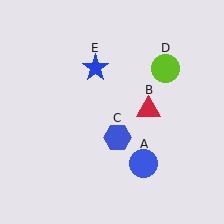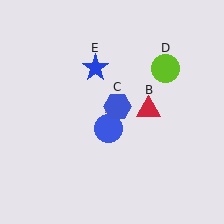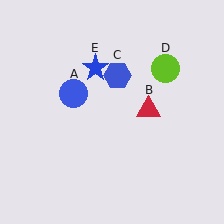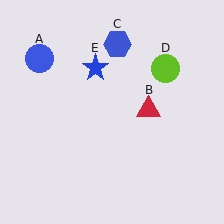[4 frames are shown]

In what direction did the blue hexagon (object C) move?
The blue hexagon (object C) moved up.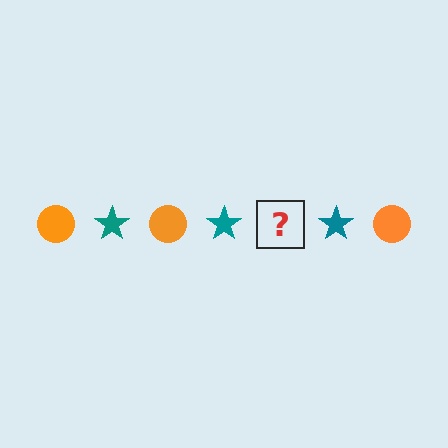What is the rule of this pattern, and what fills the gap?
The rule is that the pattern alternates between orange circle and teal star. The gap should be filled with an orange circle.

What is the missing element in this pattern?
The missing element is an orange circle.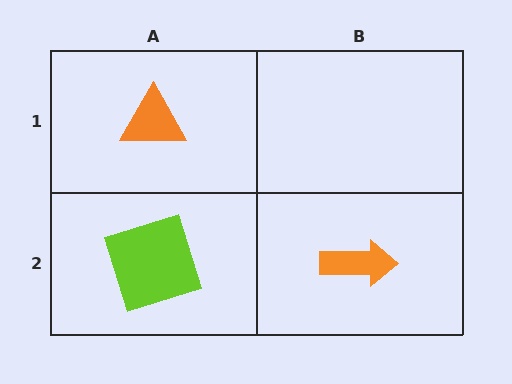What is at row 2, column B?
An orange arrow.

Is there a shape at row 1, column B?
No, that cell is empty.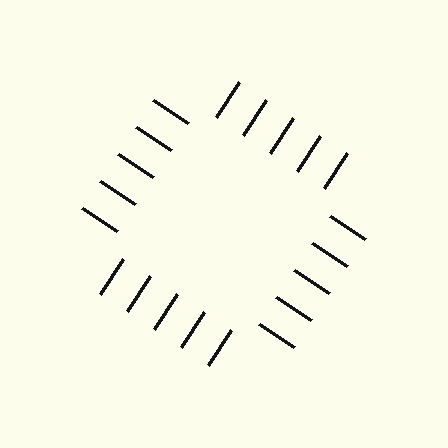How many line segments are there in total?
20 — 5 along each of the 4 edges.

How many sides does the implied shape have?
4 sides — the line-ends trace a square.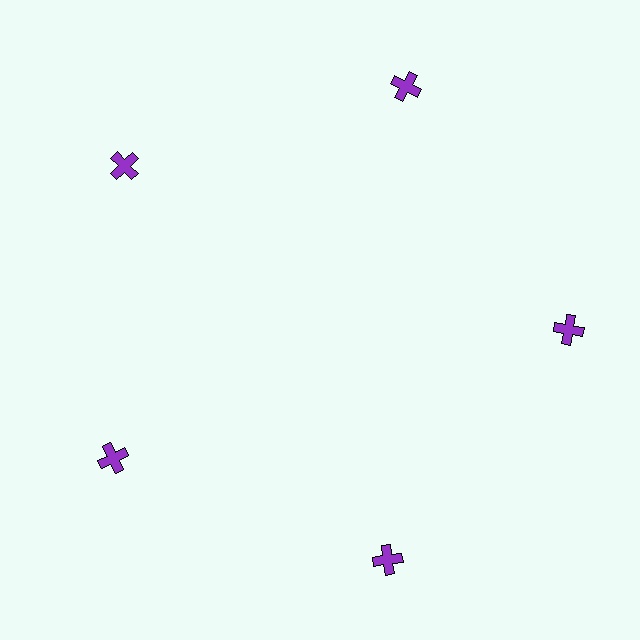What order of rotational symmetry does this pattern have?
This pattern has 5-fold rotational symmetry.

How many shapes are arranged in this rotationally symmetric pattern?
There are 5 shapes, arranged in 5 groups of 1.